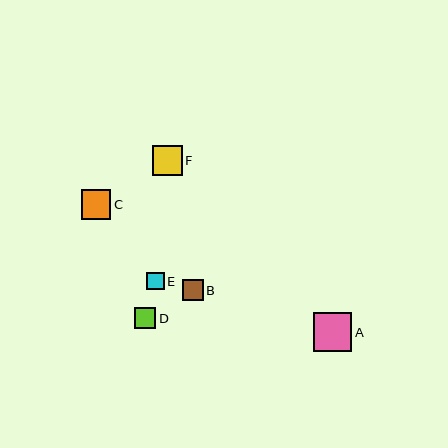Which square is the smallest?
Square E is the smallest with a size of approximately 17 pixels.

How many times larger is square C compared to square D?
Square C is approximately 1.4 times the size of square D.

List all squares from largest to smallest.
From largest to smallest: A, F, C, D, B, E.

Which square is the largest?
Square A is the largest with a size of approximately 39 pixels.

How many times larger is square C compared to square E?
Square C is approximately 1.7 times the size of square E.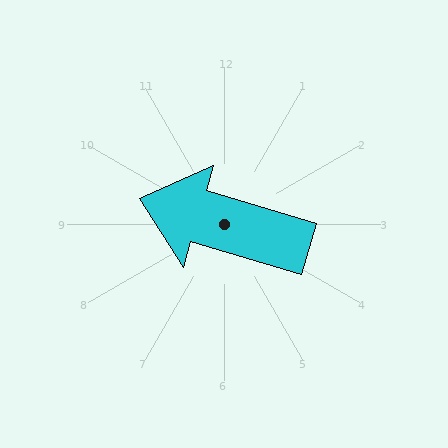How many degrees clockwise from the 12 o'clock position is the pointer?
Approximately 286 degrees.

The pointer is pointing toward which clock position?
Roughly 10 o'clock.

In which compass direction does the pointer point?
West.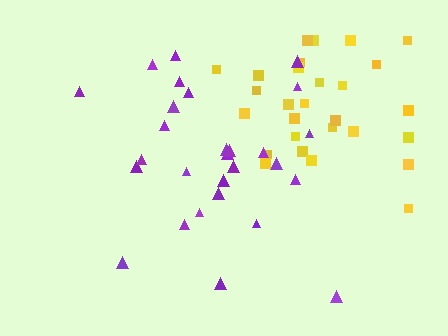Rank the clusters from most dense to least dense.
yellow, purple.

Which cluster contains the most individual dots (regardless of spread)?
Yellow (28).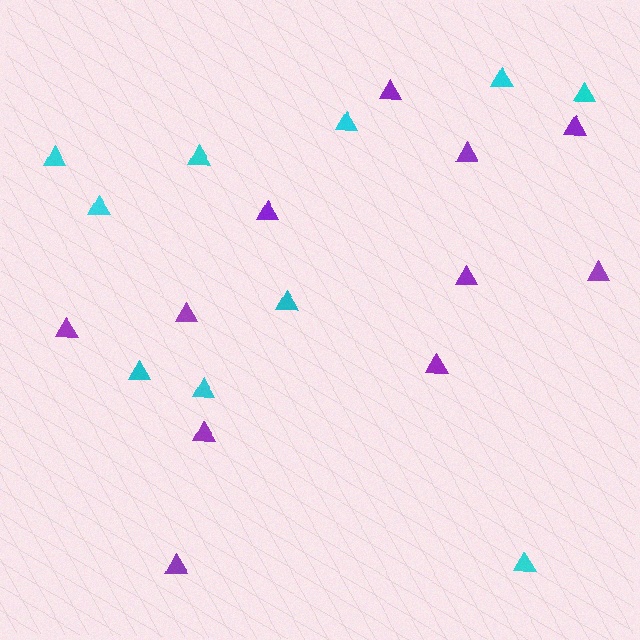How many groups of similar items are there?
There are 2 groups: one group of purple triangles (11) and one group of cyan triangles (10).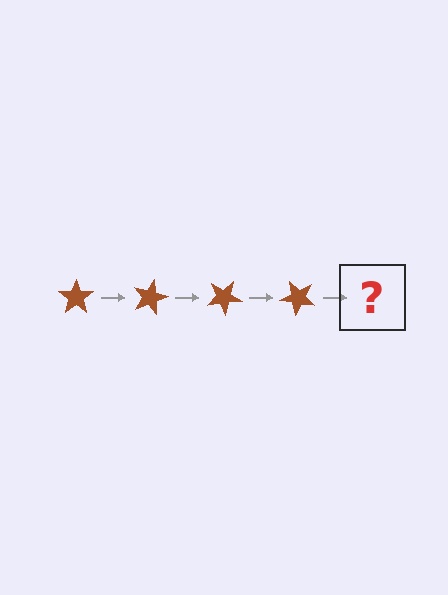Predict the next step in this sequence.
The next step is a brown star rotated 60 degrees.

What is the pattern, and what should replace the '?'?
The pattern is that the star rotates 15 degrees each step. The '?' should be a brown star rotated 60 degrees.